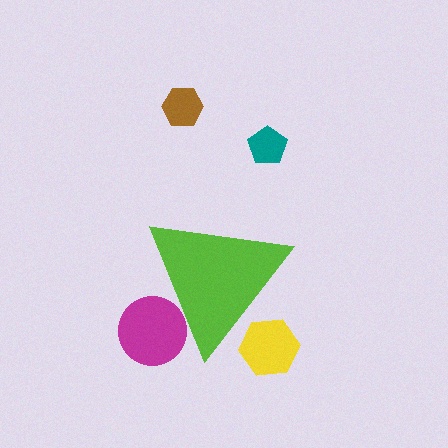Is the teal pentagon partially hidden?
No, the teal pentagon is fully visible.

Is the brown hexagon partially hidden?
No, the brown hexagon is fully visible.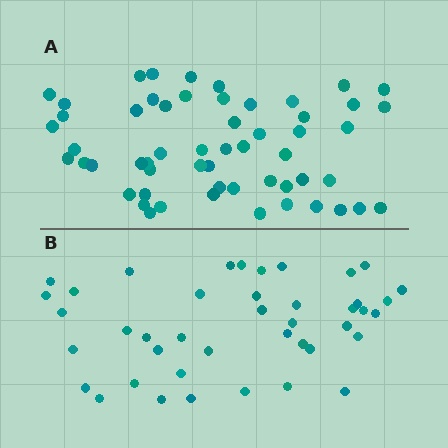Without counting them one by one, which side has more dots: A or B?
Region A (the top region) has more dots.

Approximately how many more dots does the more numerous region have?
Region A has approximately 15 more dots than region B.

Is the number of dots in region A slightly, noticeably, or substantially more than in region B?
Region A has noticeably more, but not dramatically so. The ratio is roughly 1.3 to 1.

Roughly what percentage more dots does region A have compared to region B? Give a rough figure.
About 35% more.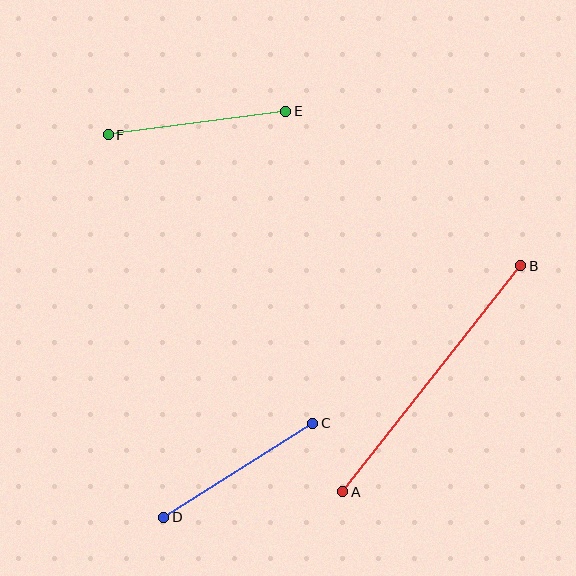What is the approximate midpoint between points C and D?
The midpoint is at approximately (238, 470) pixels.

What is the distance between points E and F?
The distance is approximately 179 pixels.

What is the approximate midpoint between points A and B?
The midpoint is at approximately (432, 379) pixels.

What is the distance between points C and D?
The distance is approximately 176 pixels.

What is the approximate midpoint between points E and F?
The midpoint is at approximately (197, 123) pixels.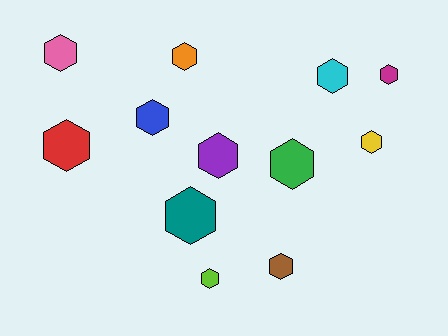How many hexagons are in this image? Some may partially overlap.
There are 12 hexagons.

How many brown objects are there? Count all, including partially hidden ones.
There is 1 brown object.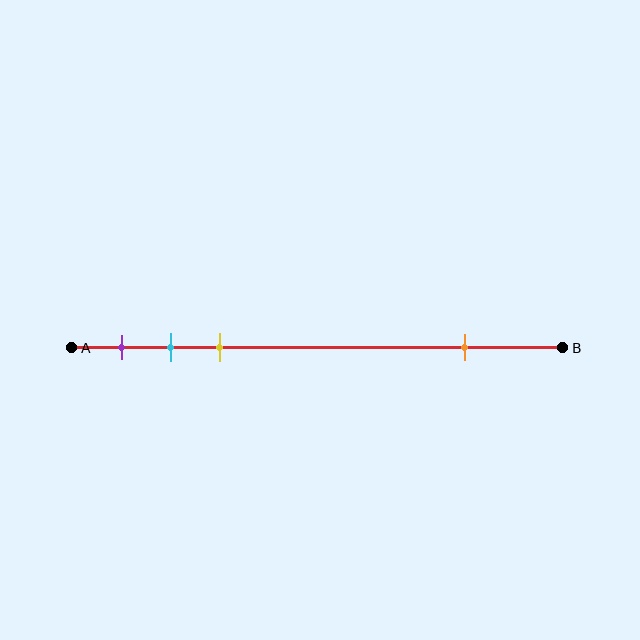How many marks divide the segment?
There are 4 marks dividing the segment.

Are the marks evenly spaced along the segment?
No, the marks are not evenly spaced.